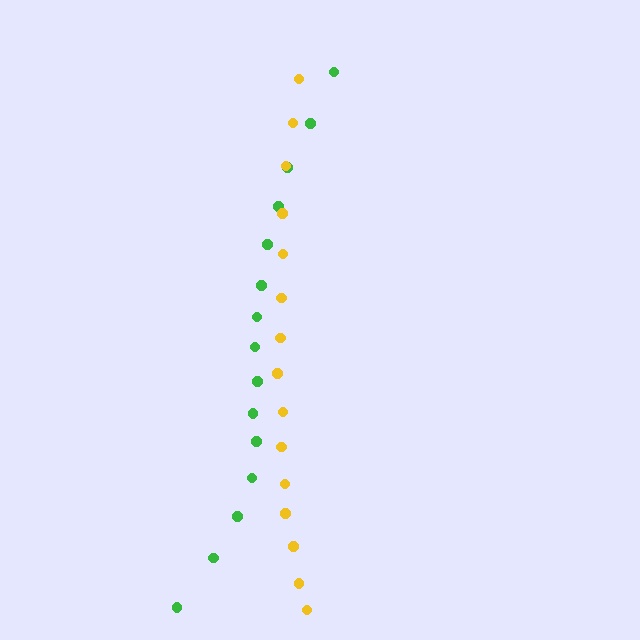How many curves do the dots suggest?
There are 2 distinct paths.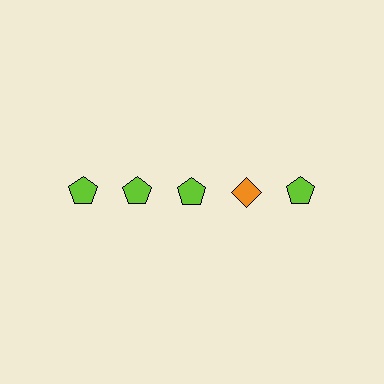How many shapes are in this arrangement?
There are 5 shapes arranged in a grid pattern.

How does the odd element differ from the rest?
It differs in both color (orange instead of lime) and shape (diamond instead of pentagon).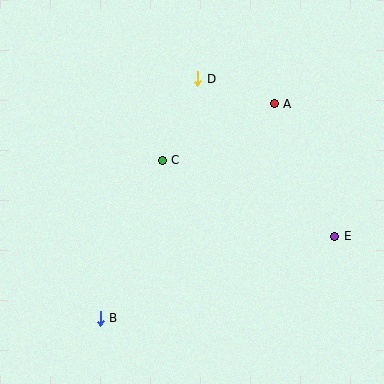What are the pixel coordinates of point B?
Point B is at (100, 318).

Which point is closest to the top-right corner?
Point A is closest to the top-right corner.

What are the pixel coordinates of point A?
Point A is at (274, 104).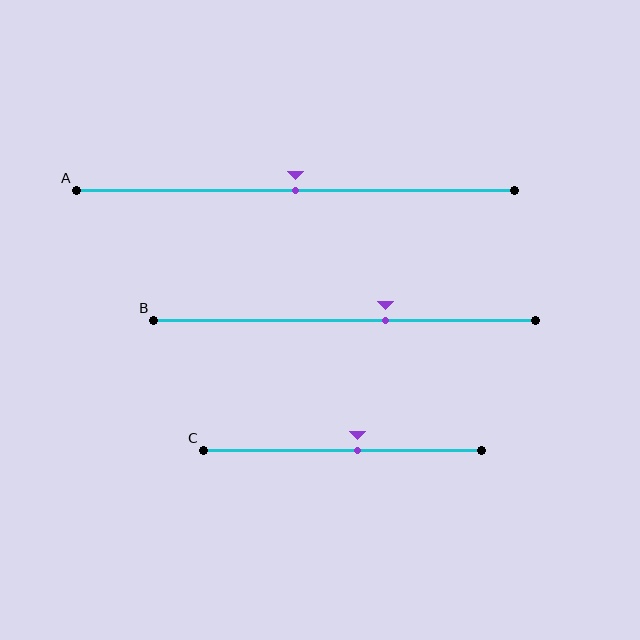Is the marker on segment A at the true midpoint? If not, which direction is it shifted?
Yes, the marker on segment A is at the true midpoint.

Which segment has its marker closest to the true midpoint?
Segment A has its marker closest to the true midpoint.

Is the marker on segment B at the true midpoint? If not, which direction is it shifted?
No, the marker on segment B is shifted to the right by about 11% of the segment length.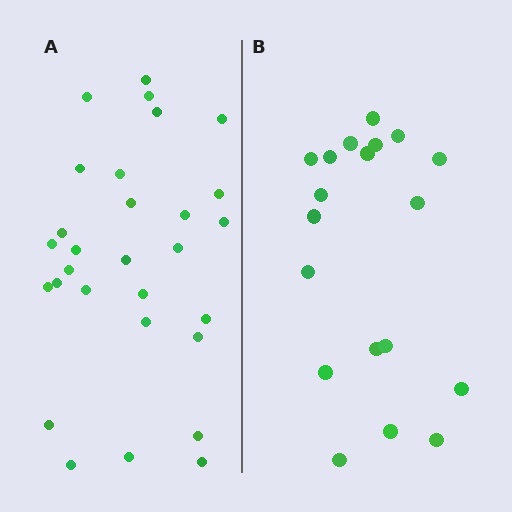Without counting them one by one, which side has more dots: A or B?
Region A (the left region) has more dots.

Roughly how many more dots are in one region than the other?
Region A has roughly 10 or so more dots than region B.